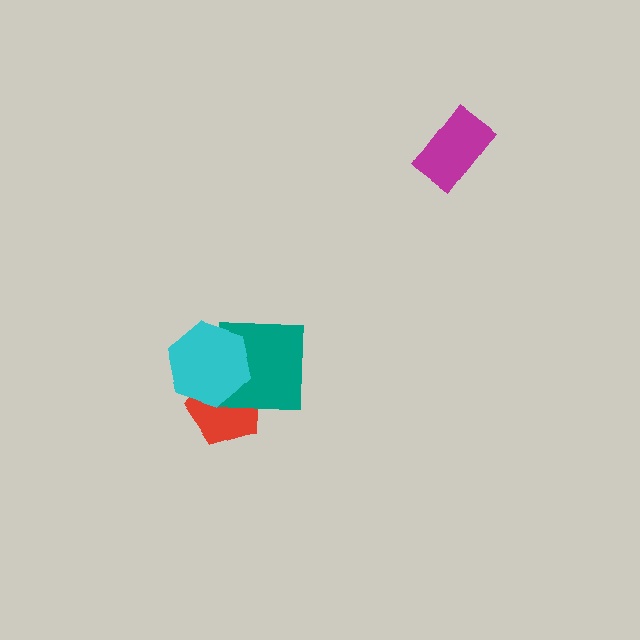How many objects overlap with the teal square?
2 objects overlap with the teal square.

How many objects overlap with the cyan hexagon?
2 objects overlap with the cyan hexagon.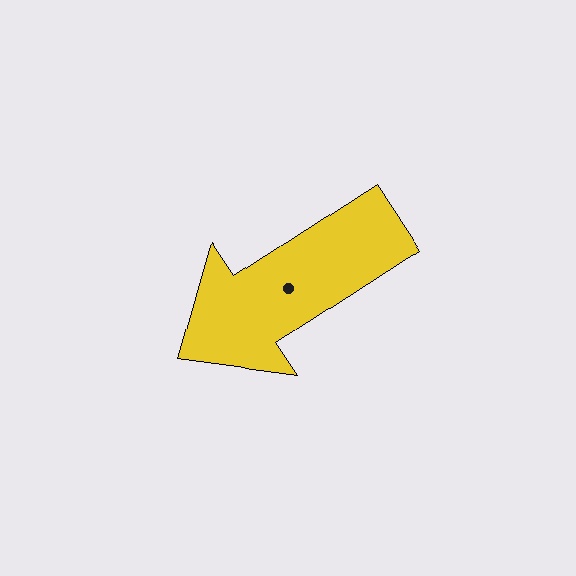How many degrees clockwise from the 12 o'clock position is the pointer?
Approximately 237 degrees.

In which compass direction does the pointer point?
Southwest.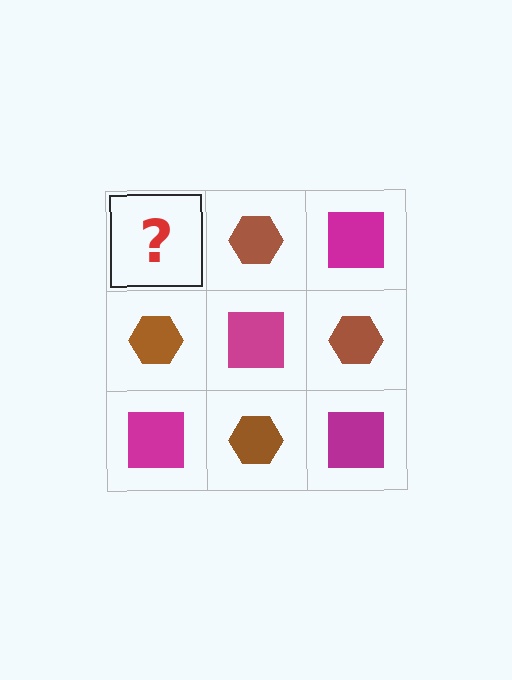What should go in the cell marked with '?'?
The missing cell should contain a magenta square.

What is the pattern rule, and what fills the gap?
The rule is that it alternates magenta square and brown hexagon in a checkerboard pattern. The gap should be filled with a magenta square.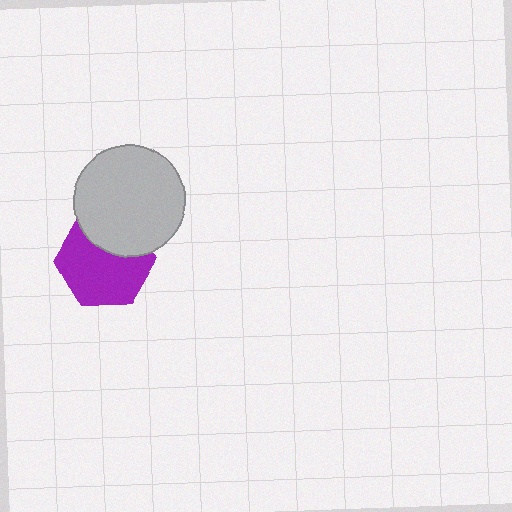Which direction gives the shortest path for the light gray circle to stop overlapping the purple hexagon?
Moving up gives the shortest separation.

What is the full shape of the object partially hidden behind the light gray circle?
The partially hidden object is a purple hexagon.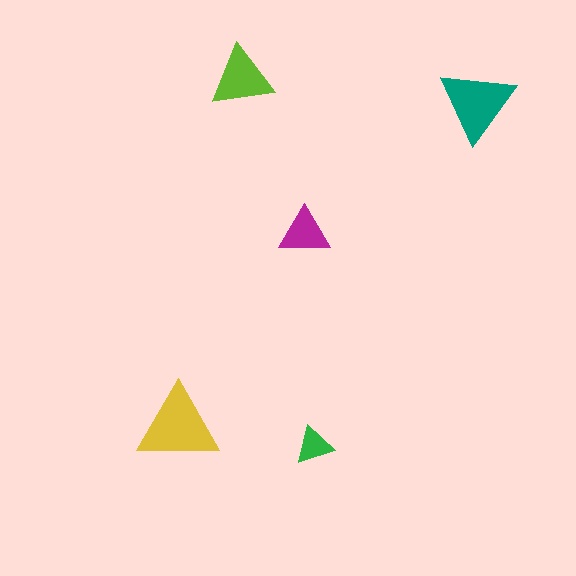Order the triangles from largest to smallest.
the yellow one, the teal one, the lime one, the magenta one, the green one.